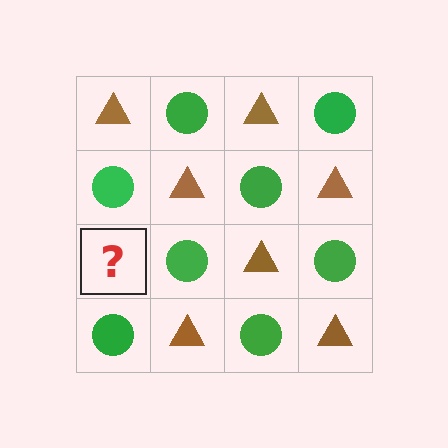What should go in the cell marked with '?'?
The missing cell should contain a brown triangle.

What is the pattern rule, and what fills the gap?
The rule is that it alternates brown triangle and green circle in a checkerboard pattern. The gap should be filled with a brown triangle.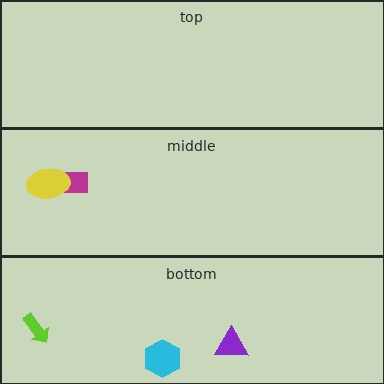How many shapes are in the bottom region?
3.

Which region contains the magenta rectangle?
The middle region.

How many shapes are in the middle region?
2.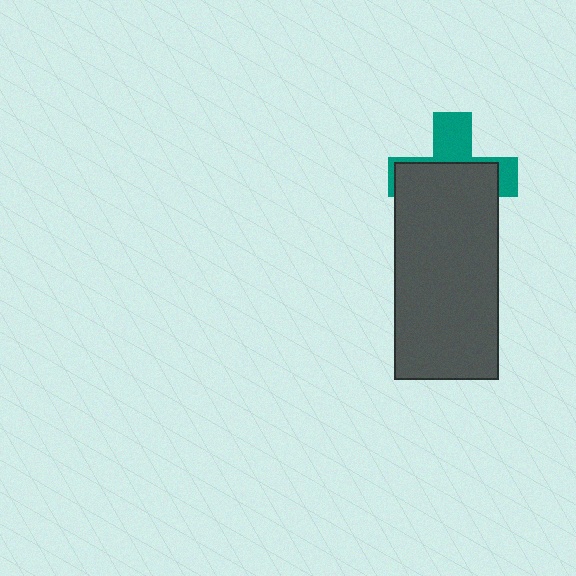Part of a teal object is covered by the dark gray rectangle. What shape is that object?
It is a cross.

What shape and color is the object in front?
The object in front is a dark gray rectangle.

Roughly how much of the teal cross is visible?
A small part of it is visible (roughly 36%).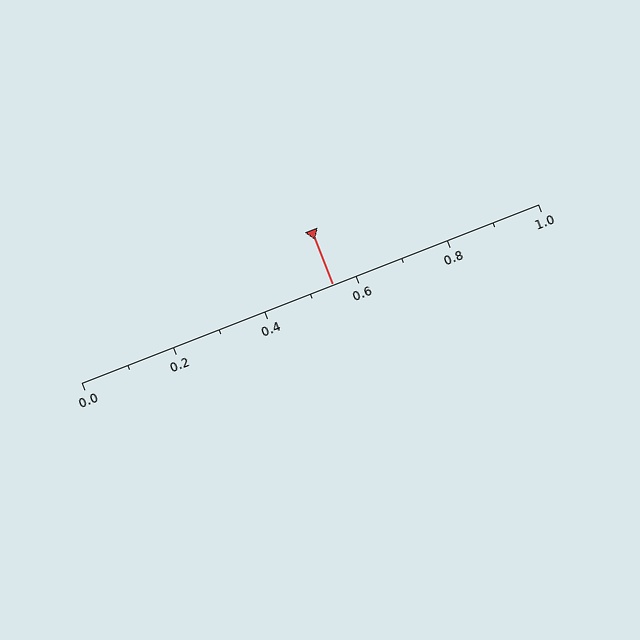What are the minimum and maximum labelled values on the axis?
The axis runs from 0.0 to 1.0.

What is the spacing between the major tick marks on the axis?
The major ticks are spaced 0.2 apart.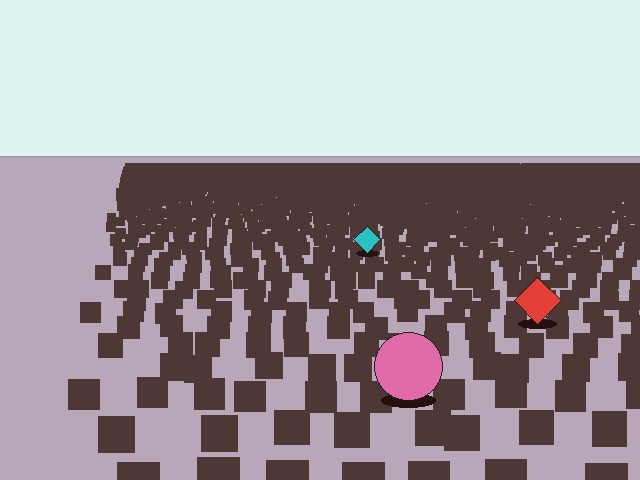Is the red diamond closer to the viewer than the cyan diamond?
Yes. The red diamond is closer — you can tell from the texture gradient: the ground texture is coarser near it.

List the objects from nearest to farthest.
From nearest to farthest: the pink circle, the red diamond, the cyan diamond.